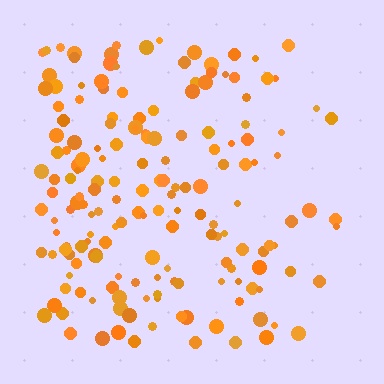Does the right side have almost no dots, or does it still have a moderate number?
Still a moderate number, just noticeably fewer than the left.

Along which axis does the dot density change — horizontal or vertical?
Horizontal.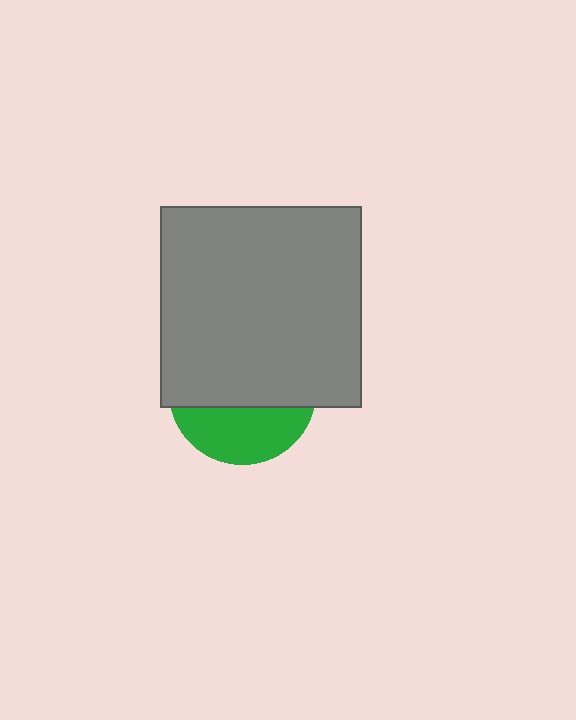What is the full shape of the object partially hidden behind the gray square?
The partially hidden object is a green circle.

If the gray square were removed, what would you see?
You would see the complete green circle.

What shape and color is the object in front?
The object in front is a gray square.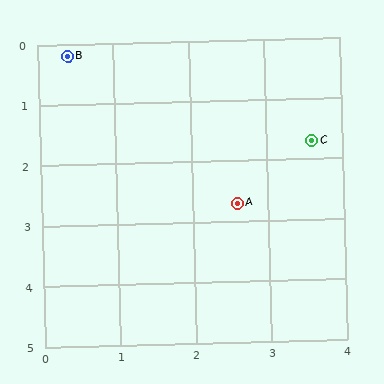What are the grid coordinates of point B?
Point B is at approximately (0.4, 0.2).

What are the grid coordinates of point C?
Point C is at approximately (3.6, 1.7).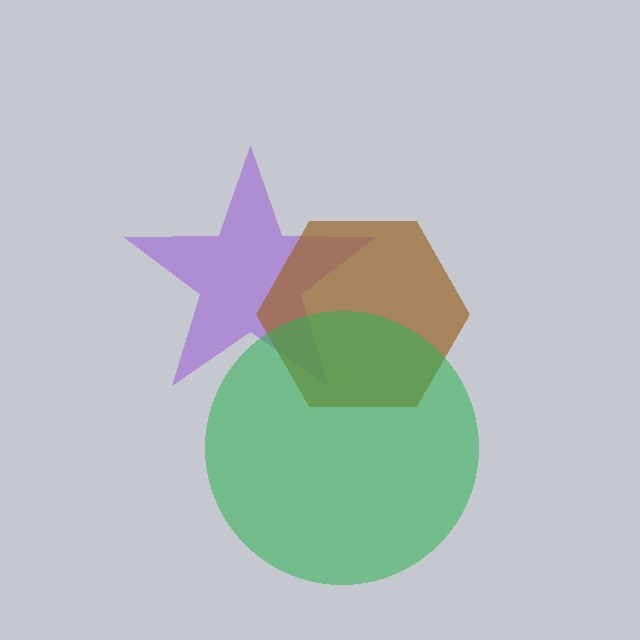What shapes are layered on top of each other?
The layered shapes are: a purple star, a brown hexagon, a green circle.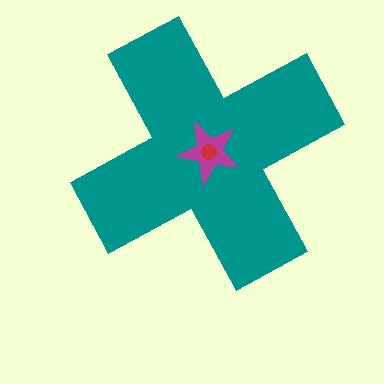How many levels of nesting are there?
3.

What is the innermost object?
The red circle.